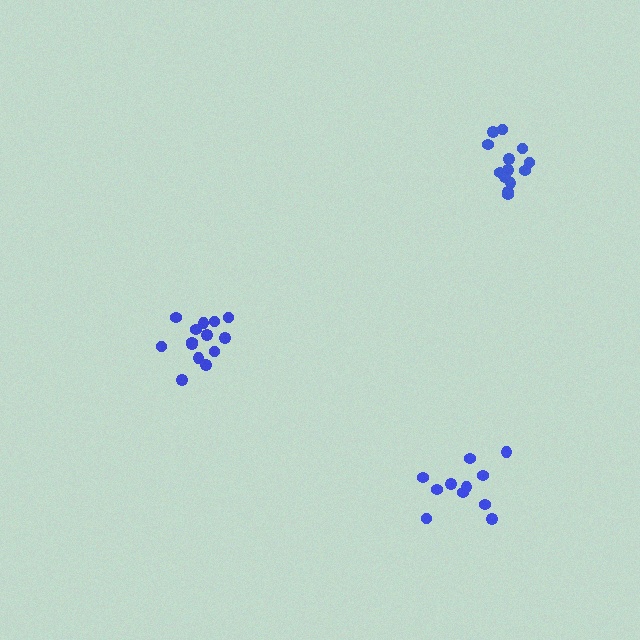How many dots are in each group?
Group 1: 14 dots, Group 2: 13 dots, Group 3: 11 dots (38 total).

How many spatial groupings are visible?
There are 3 spatial groupings.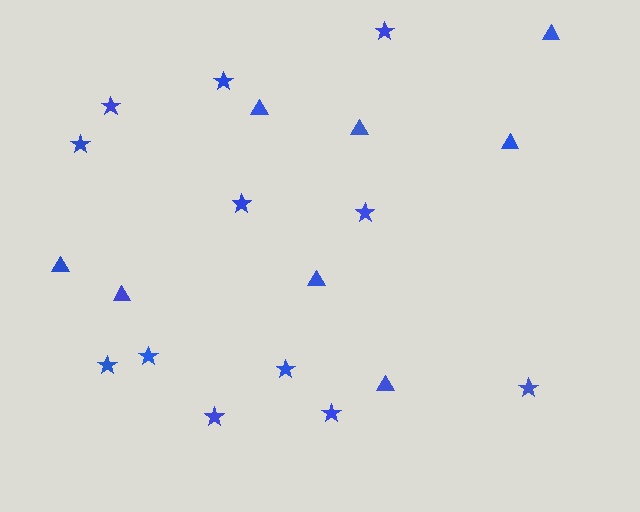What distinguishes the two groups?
There are 2 groups: one group of stars (12) and one group of triangles (8).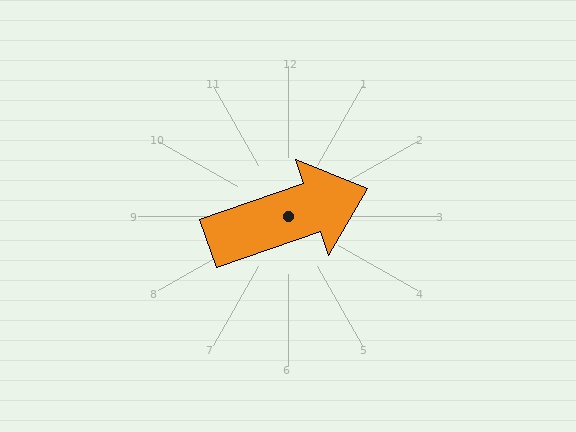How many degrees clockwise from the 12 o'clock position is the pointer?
Approximately 71 degrees.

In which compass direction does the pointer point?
East.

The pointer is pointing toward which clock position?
Roughly 2 o'clock.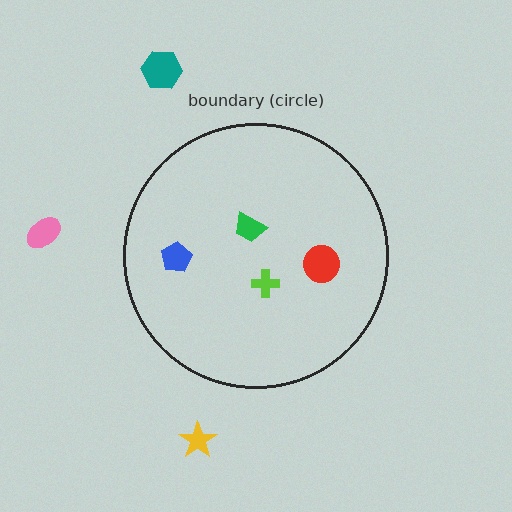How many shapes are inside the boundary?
4 inside, 3 outside.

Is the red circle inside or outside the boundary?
Inside.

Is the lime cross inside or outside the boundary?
Inside.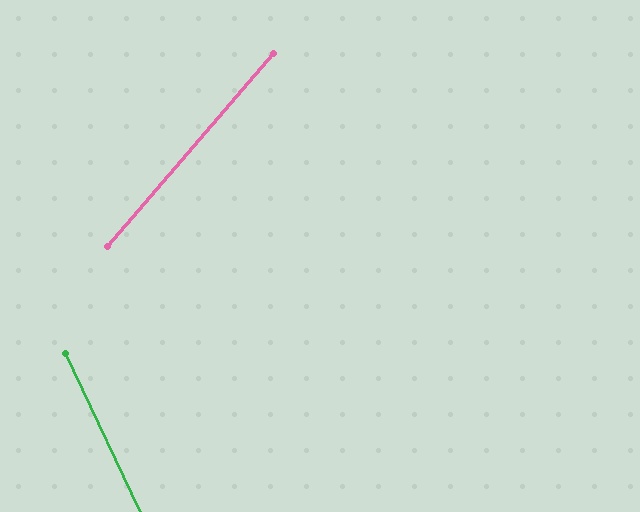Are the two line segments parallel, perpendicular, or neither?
Neither parallel nor perpendicular — they differ by about 66°.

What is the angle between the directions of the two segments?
Approximately 66 degrees.